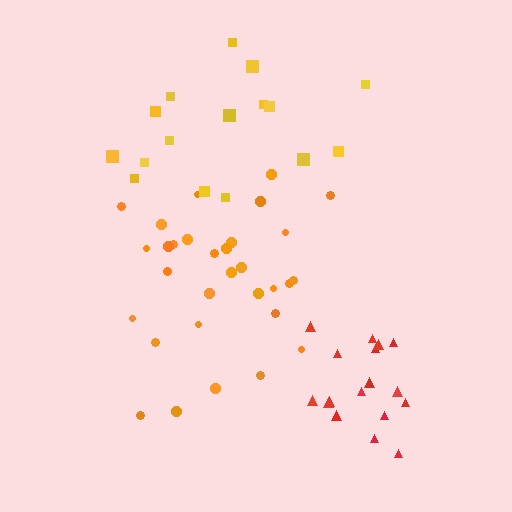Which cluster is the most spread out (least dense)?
Yellow.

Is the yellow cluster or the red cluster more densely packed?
Red.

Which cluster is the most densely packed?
Red.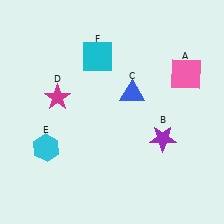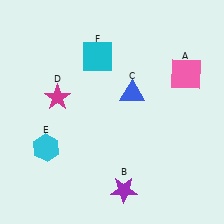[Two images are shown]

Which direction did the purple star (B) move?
The purple star (B) moved down.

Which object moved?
The purple star (B) moved down.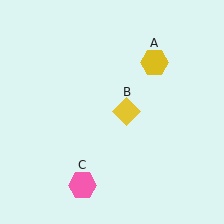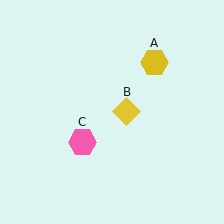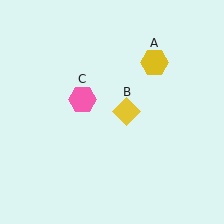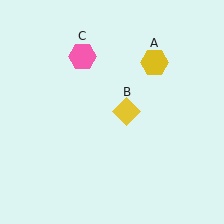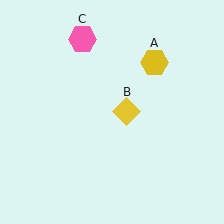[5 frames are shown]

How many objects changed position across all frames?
1 object changed position: pink hexagon (object C).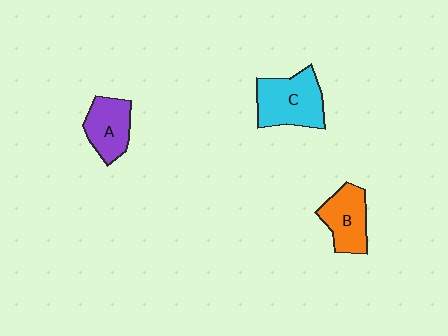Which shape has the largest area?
Shape C (cyan).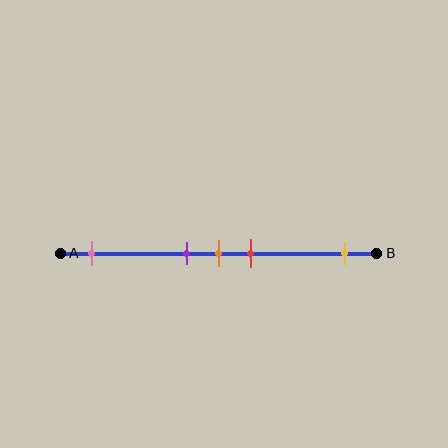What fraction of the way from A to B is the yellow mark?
The yellow mark is approximately 90% (0.9) of the way from A to B.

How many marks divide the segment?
There are 5 marks dividing the segment.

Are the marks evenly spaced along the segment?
No, the marks are not evenly spaced.